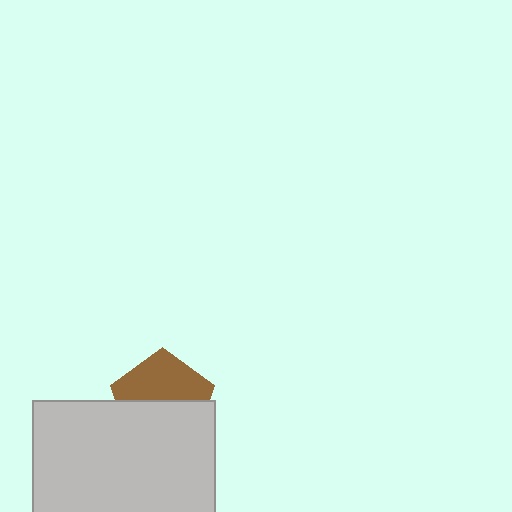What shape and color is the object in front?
The object in front is a light gray rectangle.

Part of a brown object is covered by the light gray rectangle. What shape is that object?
It is a pentagon.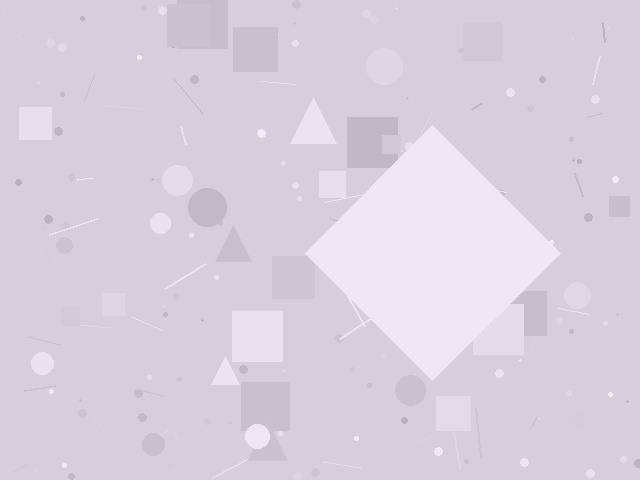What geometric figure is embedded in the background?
A diamond is embedded in the background.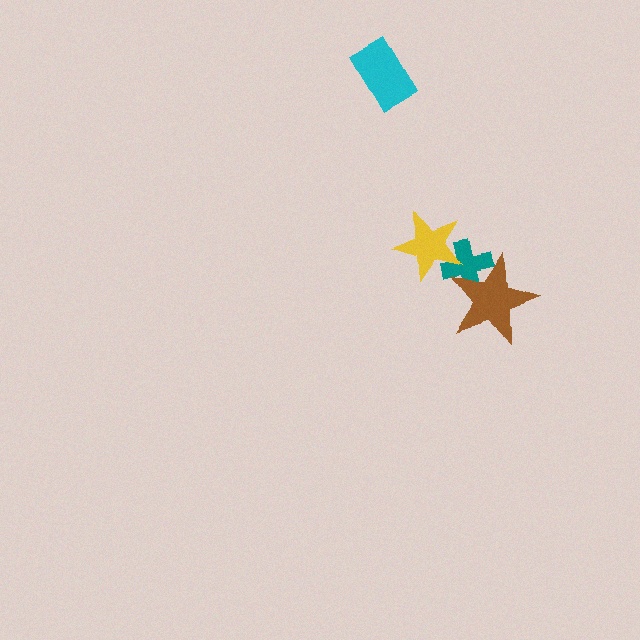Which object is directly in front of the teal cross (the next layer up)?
The yellow star is directly in front of the teal cross.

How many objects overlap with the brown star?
1 object overlaps with the brown star.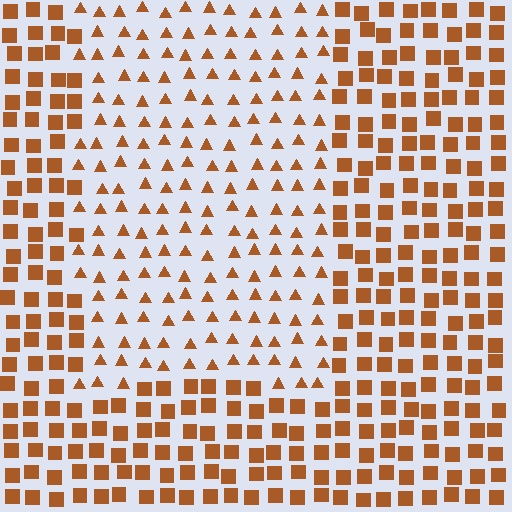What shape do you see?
I see a rectangle.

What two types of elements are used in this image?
The image uses triangles inside the rectangle region and squares outside it.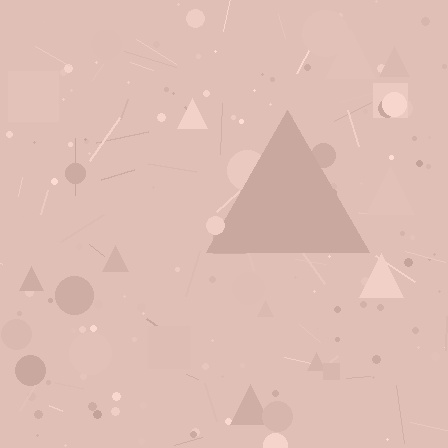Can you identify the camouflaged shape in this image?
The camouflaged shape is a triangle.